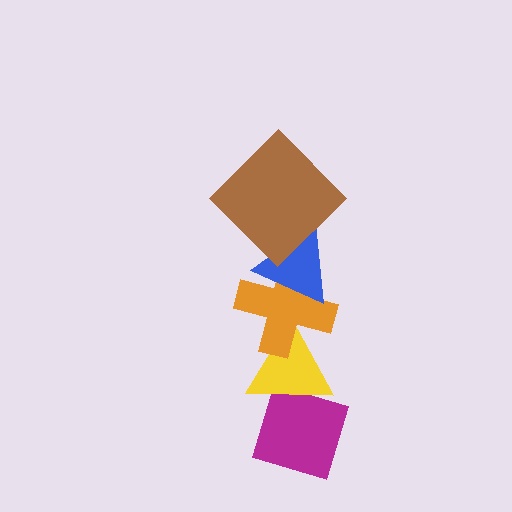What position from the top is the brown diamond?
The brown diamond is 1st from the top.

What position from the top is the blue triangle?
The blue triangle is 2nd from the top.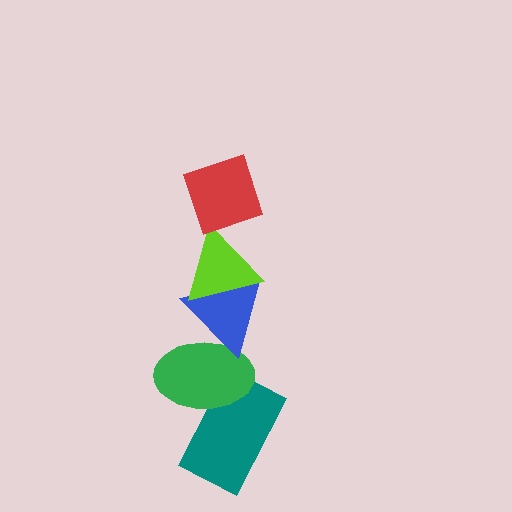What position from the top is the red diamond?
The red diamond is 1st from the top.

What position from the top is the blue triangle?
The blue triangle is 3rd from the top.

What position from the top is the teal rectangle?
The teal rectangle is 5th from the top.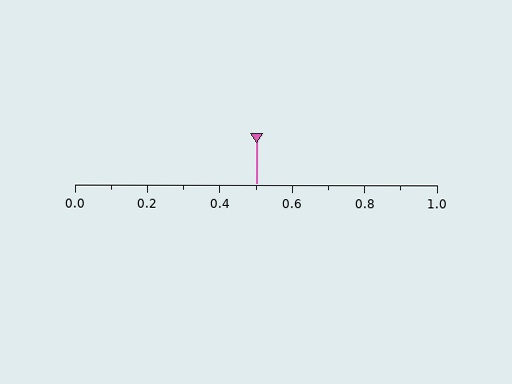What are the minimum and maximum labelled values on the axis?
The axis runs from 0.0 to 1.0.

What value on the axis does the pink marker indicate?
The marker indicates approximately 0.5.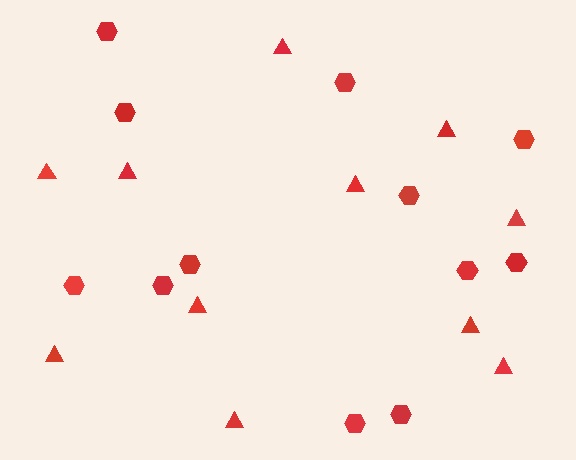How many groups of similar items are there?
There are 2 groups: one group of hexagons (12) and one group of triangles (11).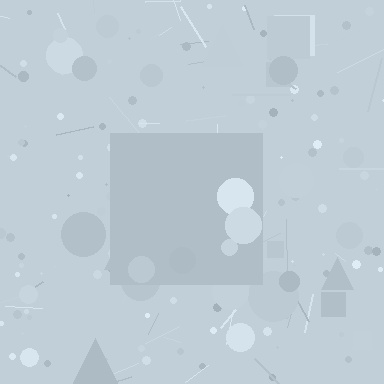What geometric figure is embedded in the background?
A square is embedded in the background.